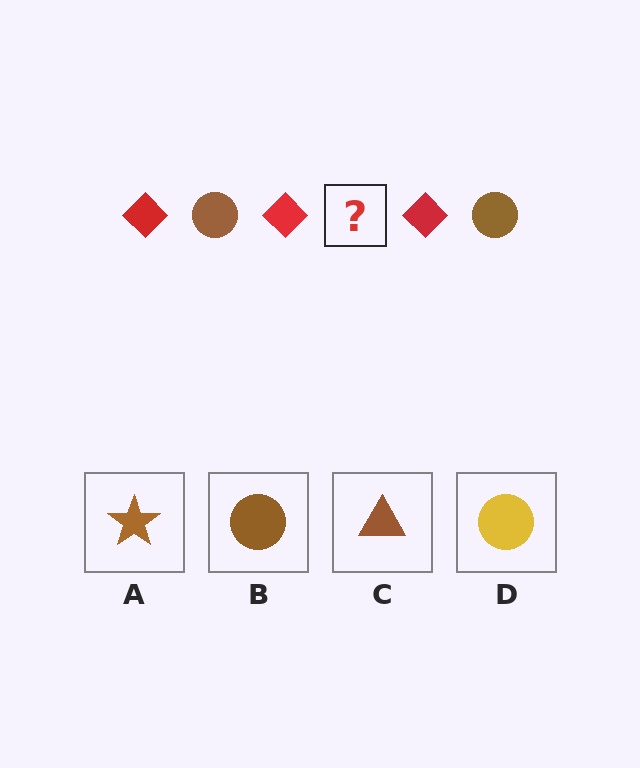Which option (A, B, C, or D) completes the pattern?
B.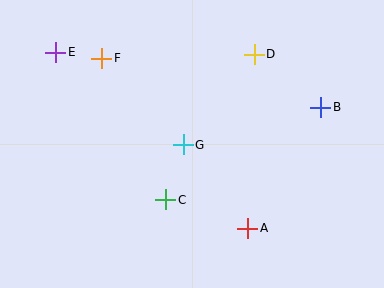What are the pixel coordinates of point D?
Point D is at (254, 54).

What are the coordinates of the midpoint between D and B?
The midpoint between D and B is at (287, 81).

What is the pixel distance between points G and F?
The distance between G and F is 119 pixels.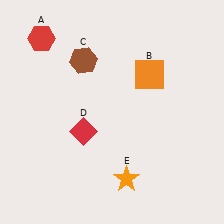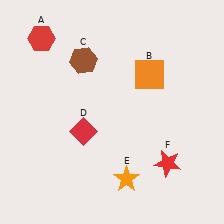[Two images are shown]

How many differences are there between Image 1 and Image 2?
There is 1 difference between the two images.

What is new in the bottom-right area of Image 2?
A red star (F) was added in the bottom-right area of Image 2.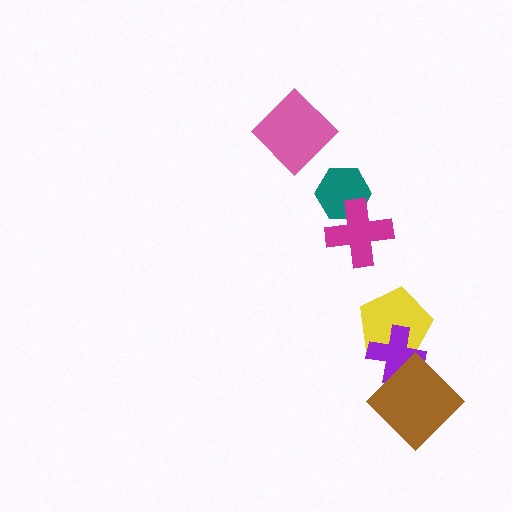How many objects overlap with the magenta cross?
1 object overlaps with the magenta cross.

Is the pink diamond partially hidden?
No, no other shape covers it.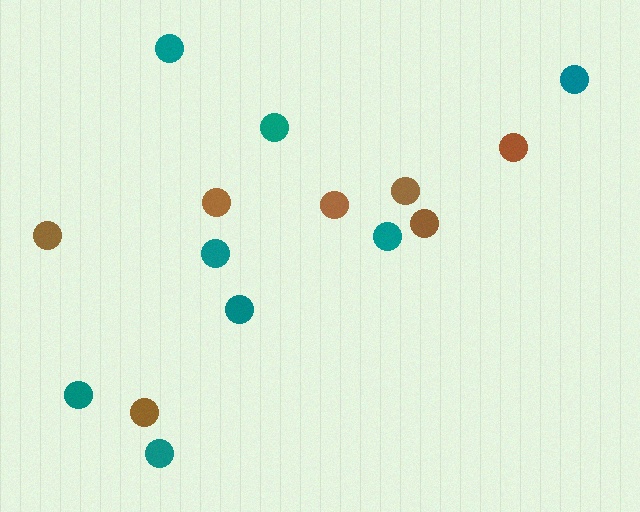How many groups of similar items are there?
There are 2 groups: one group of teal circles (8) and one group of brown circles (7).